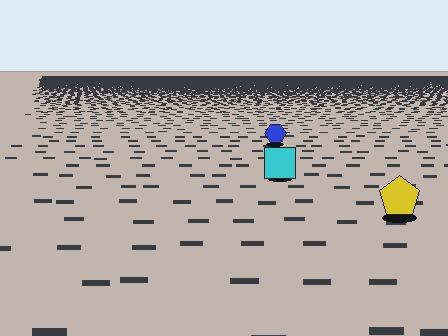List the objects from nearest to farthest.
From nearest to farthest: the yellow pentagon, the cyan square, the blue hexagon.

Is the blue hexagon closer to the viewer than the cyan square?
No. The cyan square is closer — you can tell from the texture gradient: the ground texture is coarser near it.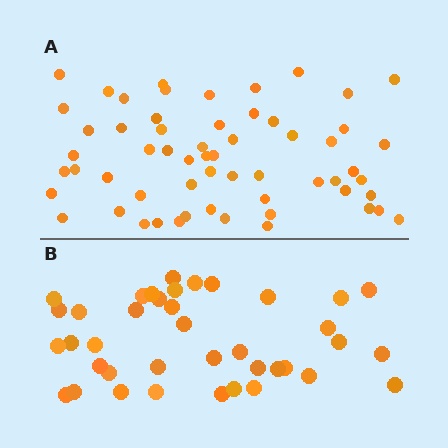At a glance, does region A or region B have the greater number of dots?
Region A (the top region) has more dots.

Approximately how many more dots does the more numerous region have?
Region A has approximately 20 more dots than region B.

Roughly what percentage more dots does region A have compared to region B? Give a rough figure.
About 50% more.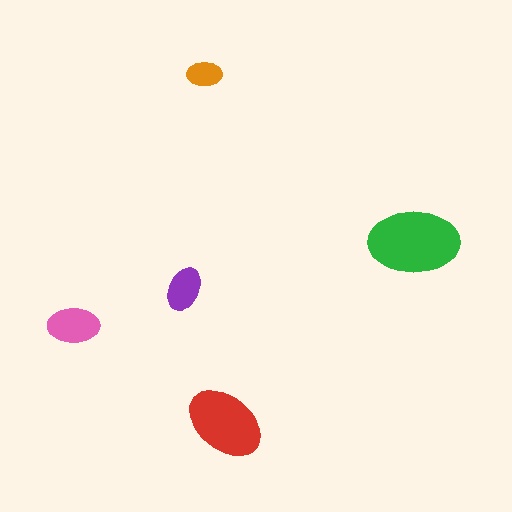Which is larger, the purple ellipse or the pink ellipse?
The pink one.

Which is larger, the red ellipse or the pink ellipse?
The red one.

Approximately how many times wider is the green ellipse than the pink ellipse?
About 2 times wider.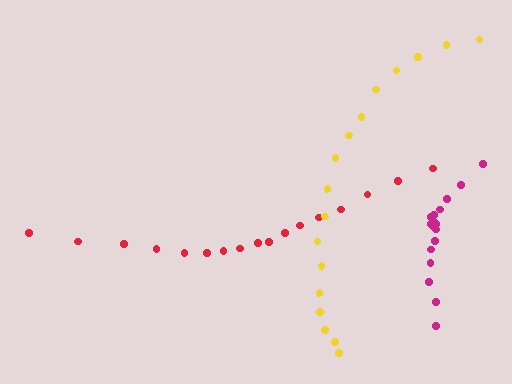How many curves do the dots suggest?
There are 3 distinct paths.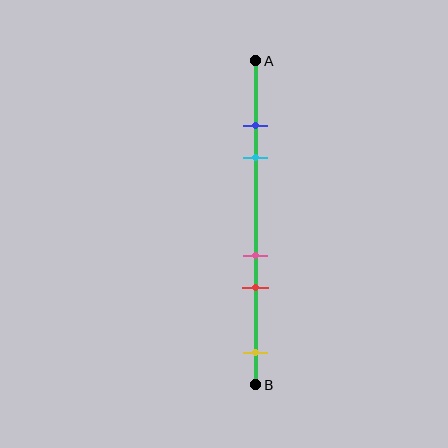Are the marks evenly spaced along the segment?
No, the marks are not evenly spaced.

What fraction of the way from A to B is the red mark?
The red mark is approximately 70% (0.7) of the way from A to B.